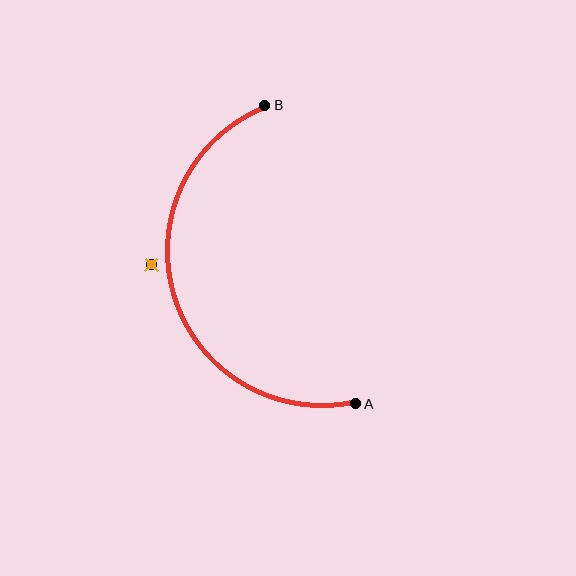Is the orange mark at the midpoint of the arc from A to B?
No — the orange mark does not lie on the arc at all. It sits slightly outside the curve.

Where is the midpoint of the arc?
The arc midpoint is the point on the curve farthest from the straight line joining A and B. It sits to the left of that line.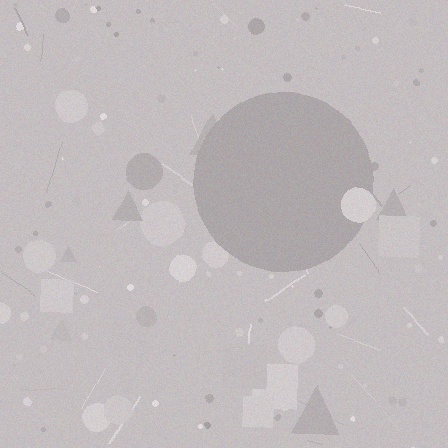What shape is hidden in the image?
A circle is hidden in the image.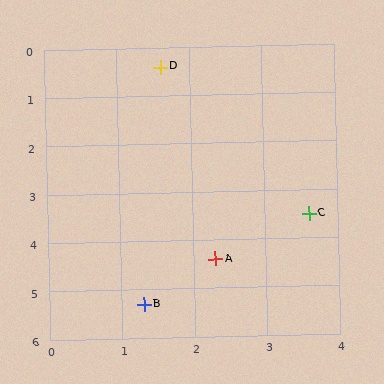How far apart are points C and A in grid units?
Points C and A are about 1.6 grid units apart.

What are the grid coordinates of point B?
Point B is at approximately (1.3, 5.3).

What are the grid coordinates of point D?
Point D is at approximately (1.6, 0.4).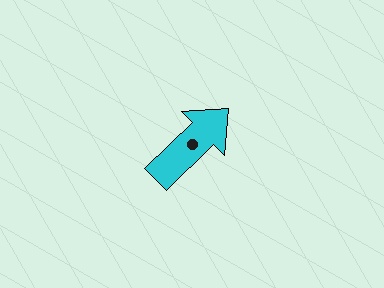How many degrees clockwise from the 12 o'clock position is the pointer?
Approximately 46 degrees.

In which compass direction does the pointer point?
Northeast.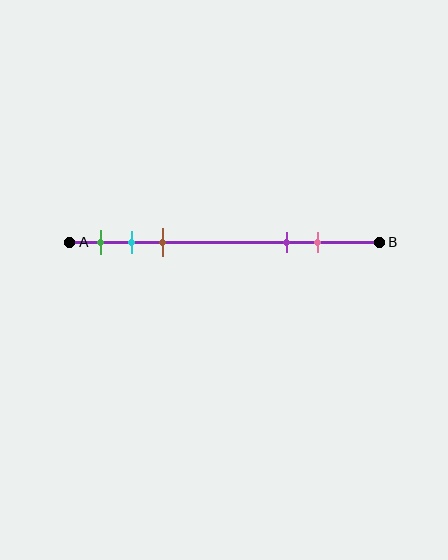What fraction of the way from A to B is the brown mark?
The brown mark is approximately 30% (0.3) of the way from A to B.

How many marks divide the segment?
There are 5 marks dividing the segment.